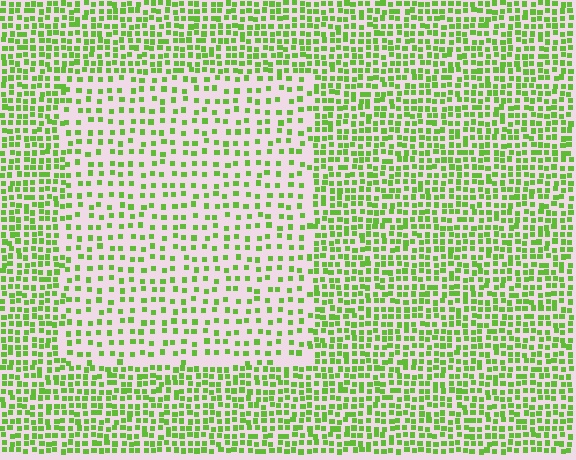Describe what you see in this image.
The image contains small lime elements arranged at two different densities. A rectangle-shaped region is visible where the elements are less densely packed than the surrounding area.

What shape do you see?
I see a rectangle.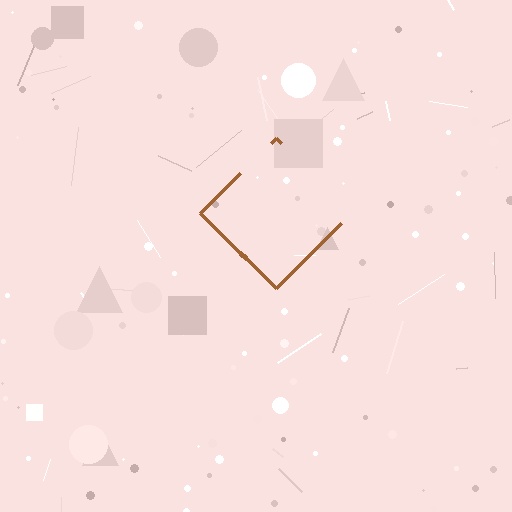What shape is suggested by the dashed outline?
The dashed outline suggests a diamond.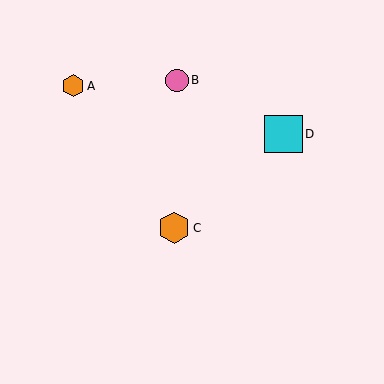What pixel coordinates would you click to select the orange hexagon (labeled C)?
Click at (174, 228) to select the orange hexagon C.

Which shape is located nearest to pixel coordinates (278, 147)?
The cyan square (labeled D) at (284, 134) is nearest to that location.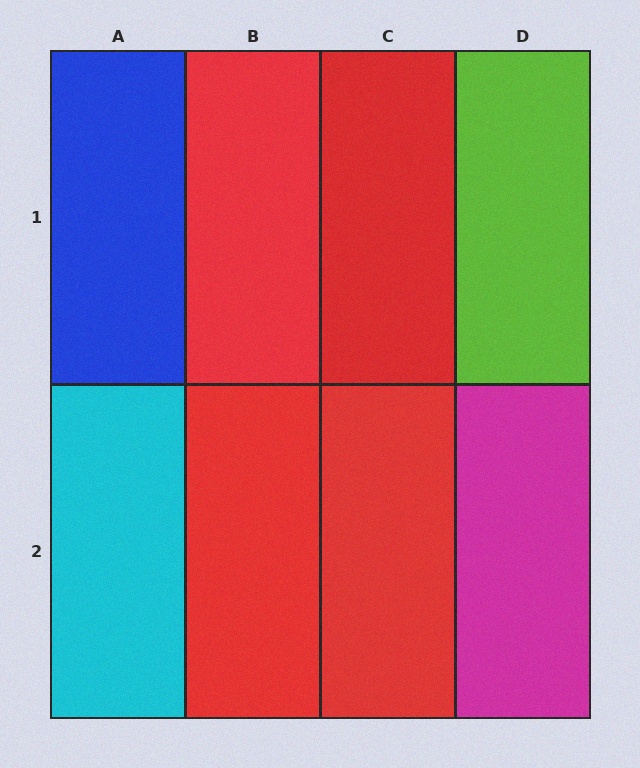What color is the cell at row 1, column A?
Blue.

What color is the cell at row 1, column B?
Red.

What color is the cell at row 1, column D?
Lime.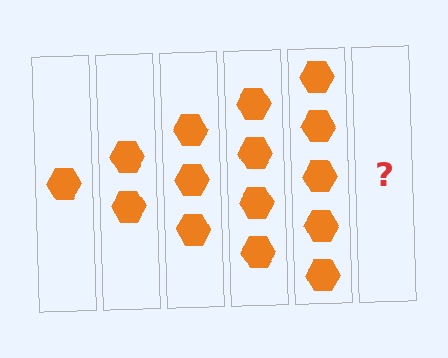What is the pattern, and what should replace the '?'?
The pattern is that each step adds one more hexagon. The '?' should be 6 hexagons.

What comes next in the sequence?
The next element should be 6 hexagons.